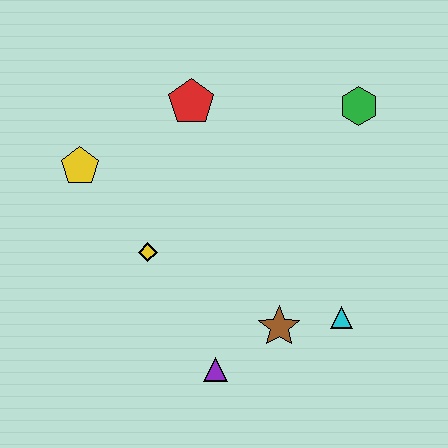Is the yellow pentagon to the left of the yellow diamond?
Yes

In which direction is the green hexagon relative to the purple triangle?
The green hexagon is above the purple triangle.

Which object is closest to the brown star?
The cyan triangle is closest to the brown star.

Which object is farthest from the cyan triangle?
The yellow pentagon is farthest from the cyan triangle.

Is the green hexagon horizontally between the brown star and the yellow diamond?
No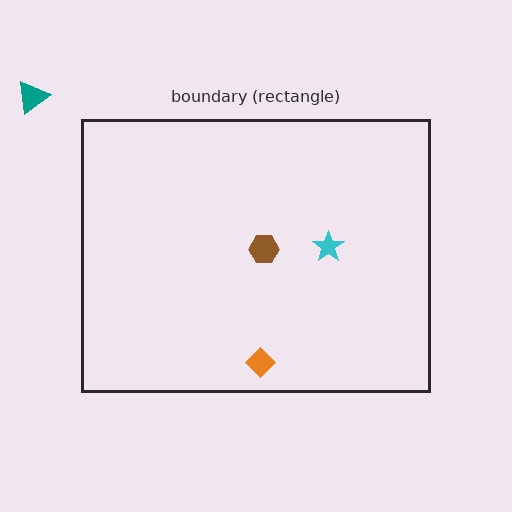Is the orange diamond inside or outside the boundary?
Inside.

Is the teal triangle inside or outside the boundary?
Outside.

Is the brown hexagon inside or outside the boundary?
Inside.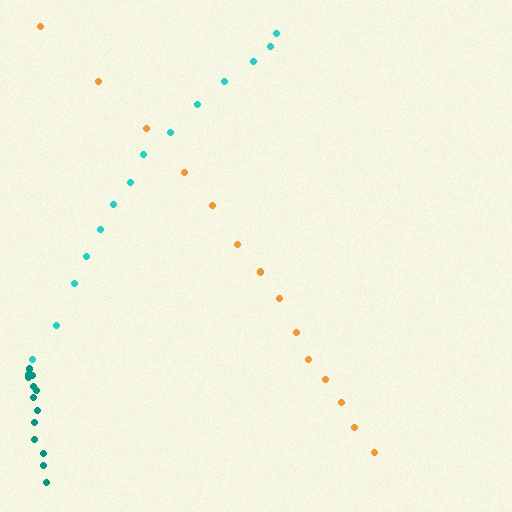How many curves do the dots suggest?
There are 3 distinct paths.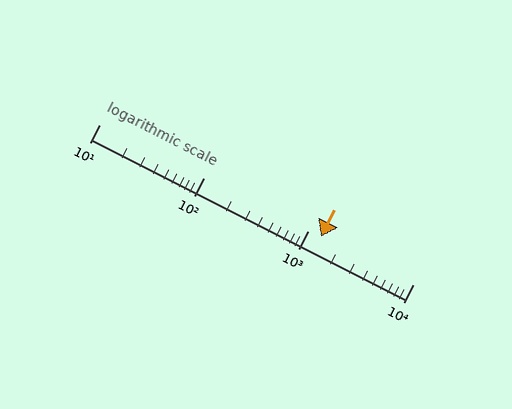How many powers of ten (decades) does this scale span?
The scale spans 3 decades, from 10 to 10000.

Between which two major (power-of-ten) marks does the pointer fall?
The pointer is between 1000 and 10000.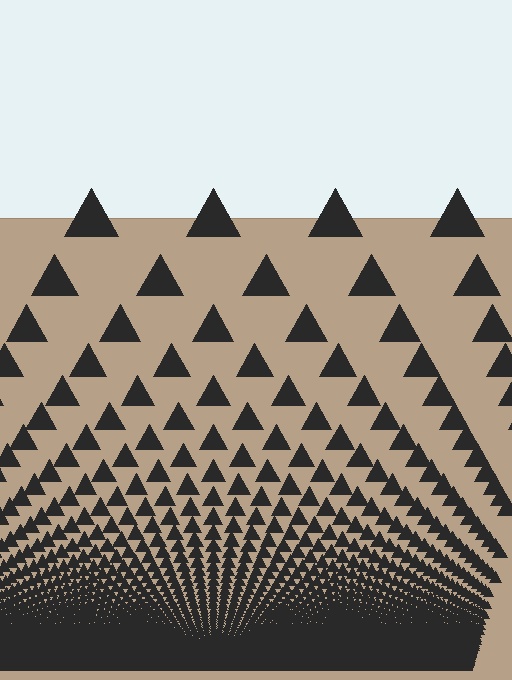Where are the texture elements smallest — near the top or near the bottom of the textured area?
Near the bottom.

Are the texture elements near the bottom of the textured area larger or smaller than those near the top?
Smaller. The gradient is inverted — elements near the bottom are smaller and denser.